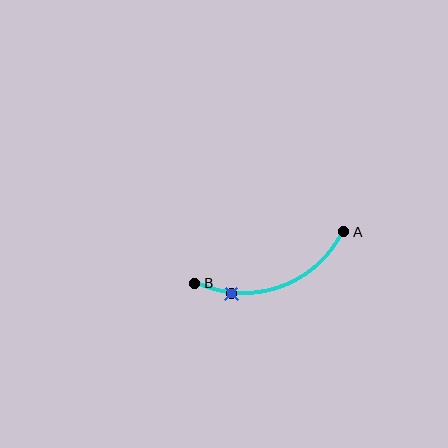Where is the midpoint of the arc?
The arc midpoint is the point on the curve farthest from the straight line joining A and B. It sits below that line.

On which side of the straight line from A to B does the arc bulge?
The arc bulges below the straight line connecting A and B.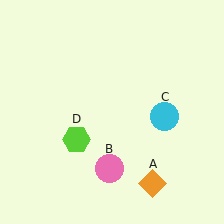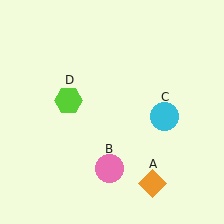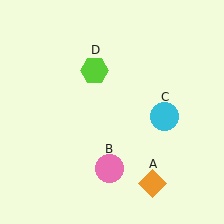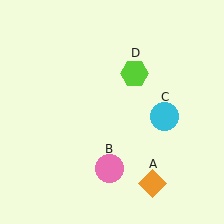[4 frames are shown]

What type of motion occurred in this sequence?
The lime hexagon (object D) rotated clockwise around the center of the scene.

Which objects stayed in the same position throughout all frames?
Orange diamond (object A) and pink circle (object B) and cyan circle (object C) remained stationary.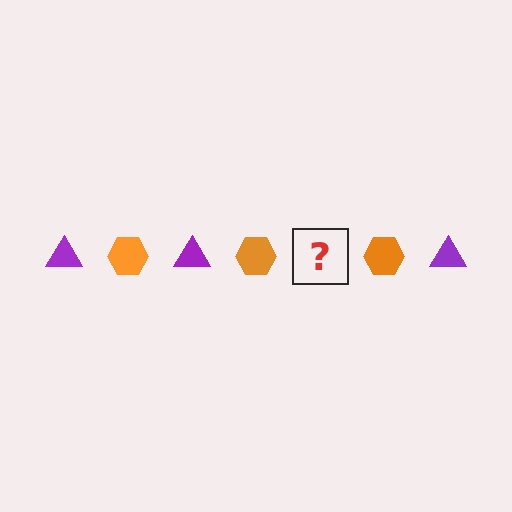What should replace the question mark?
The question mark should be replaced with a purple triangle.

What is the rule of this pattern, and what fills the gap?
The rule is that the pattern alternates between purple triangle and orange hexagon. The gap should be filled with a purple triangle.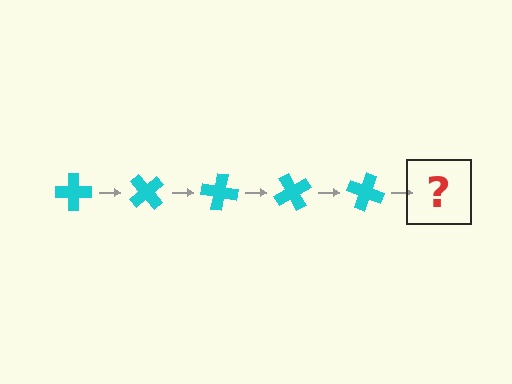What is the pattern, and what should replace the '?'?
The pattern is that the cross rotates 50 degrees each step. The '?' should be a cyan cross rotated 250 degrees.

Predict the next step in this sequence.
The next step is a cyan cross rotated 250 degrees.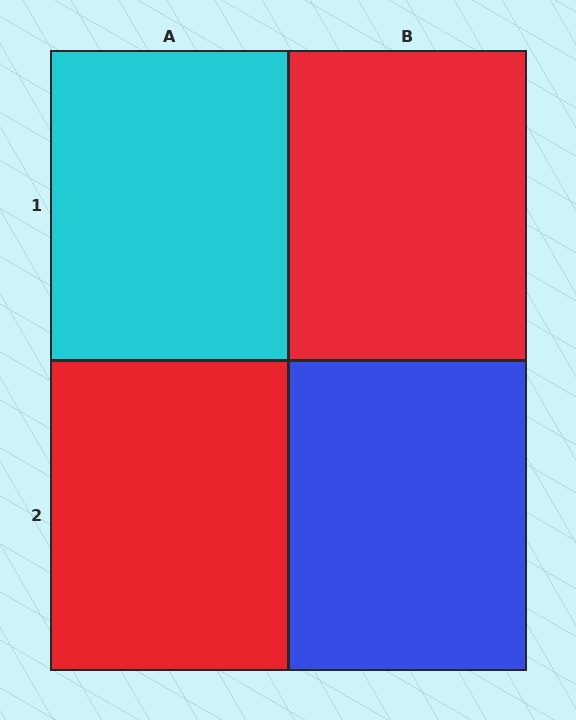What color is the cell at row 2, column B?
Blue.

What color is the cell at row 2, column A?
Red.